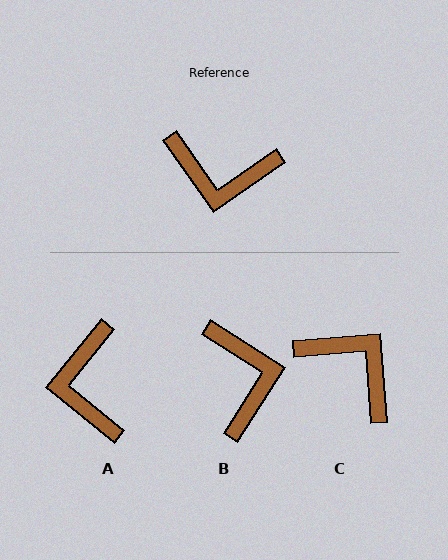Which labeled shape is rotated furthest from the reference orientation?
C, about 149 degrees away.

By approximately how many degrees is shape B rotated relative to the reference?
Approximately 113 degrees counter-clockwise.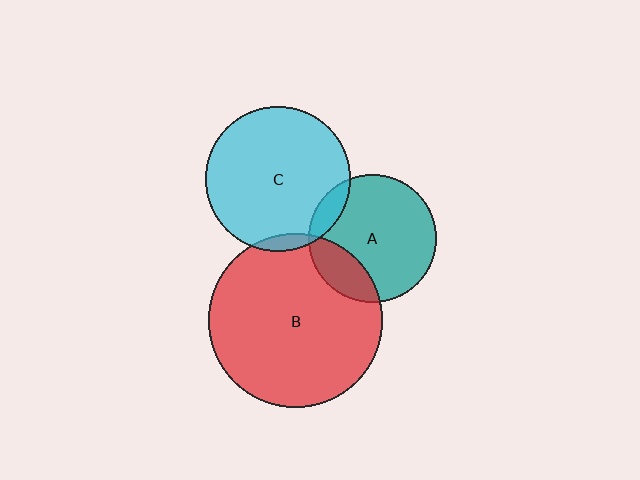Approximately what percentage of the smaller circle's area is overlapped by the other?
Approximately 5%.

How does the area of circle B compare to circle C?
Approximately 1.4 times.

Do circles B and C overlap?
Yes.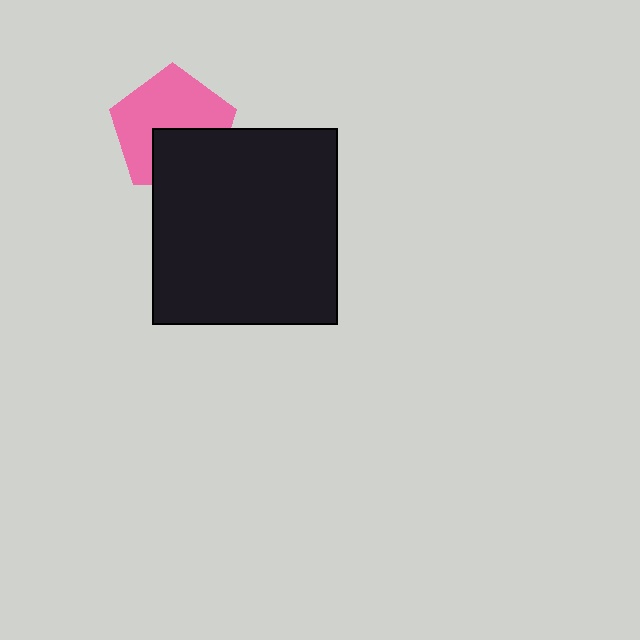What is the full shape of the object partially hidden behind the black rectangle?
The partially hidden object is a pink pentagon.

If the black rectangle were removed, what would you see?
You would see the complete pink pentagon.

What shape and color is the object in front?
The object in front is a black rectangle.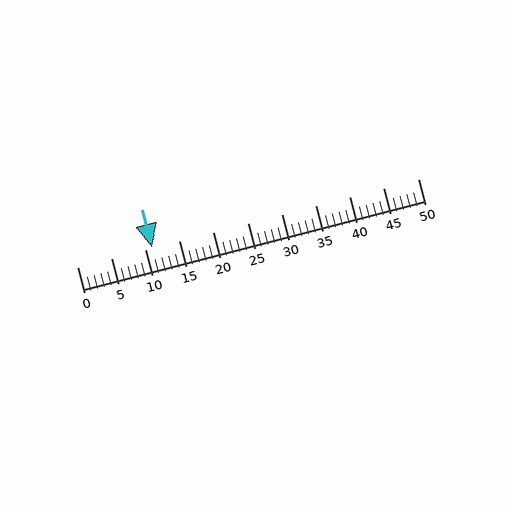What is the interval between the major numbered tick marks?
The major tick marks are spaced 5 units apart.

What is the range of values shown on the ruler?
The ruler shows values from 0 to 50.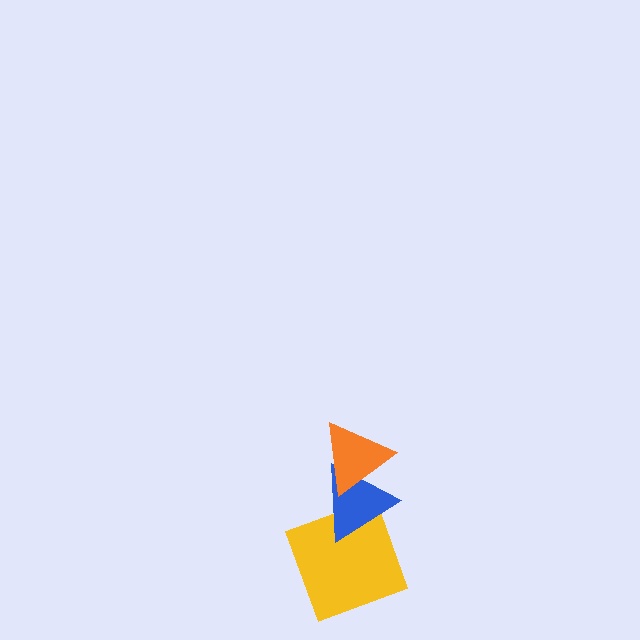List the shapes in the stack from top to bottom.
From top to bottom: the orange triangle, the blue triangle, the yellow square.